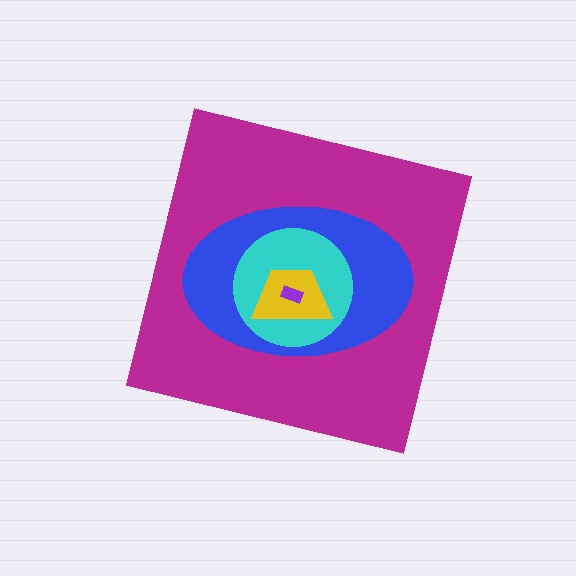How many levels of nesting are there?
5.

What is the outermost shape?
The magenta square.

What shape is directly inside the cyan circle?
The yellow trapezoid.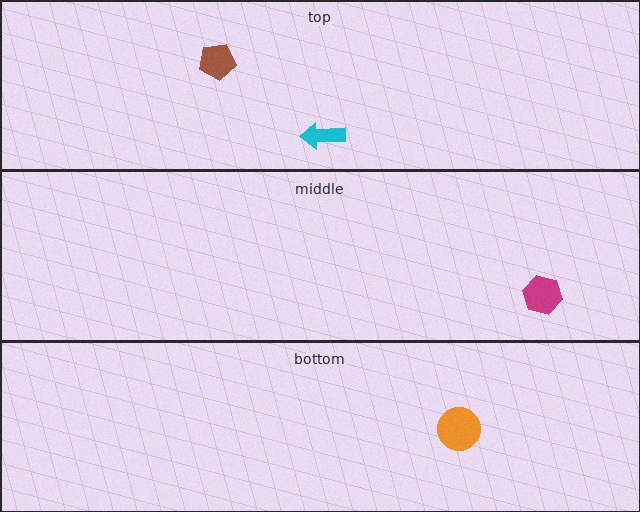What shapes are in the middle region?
The magenta hexagon.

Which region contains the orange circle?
The bottom region.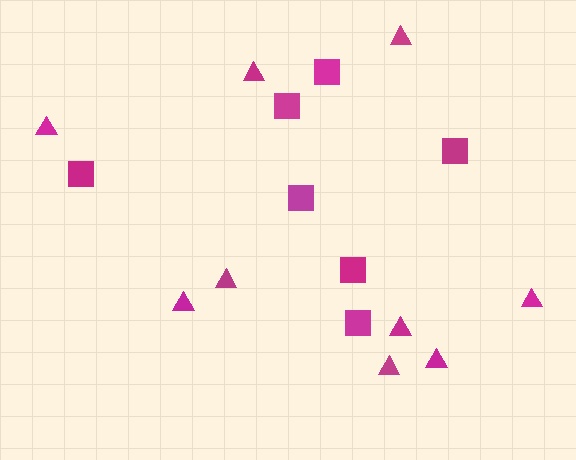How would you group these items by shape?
There are 2 groups: one group of squares (7) and one group of triangles (9).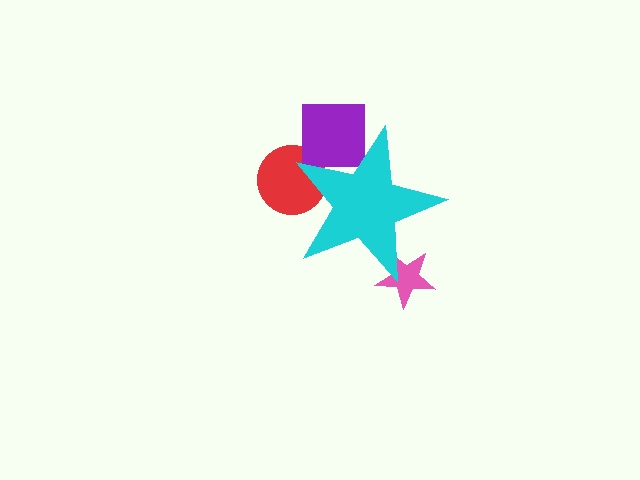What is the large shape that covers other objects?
A cyan star.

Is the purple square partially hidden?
Yes, the purple square is partially hidden behind the cyan star.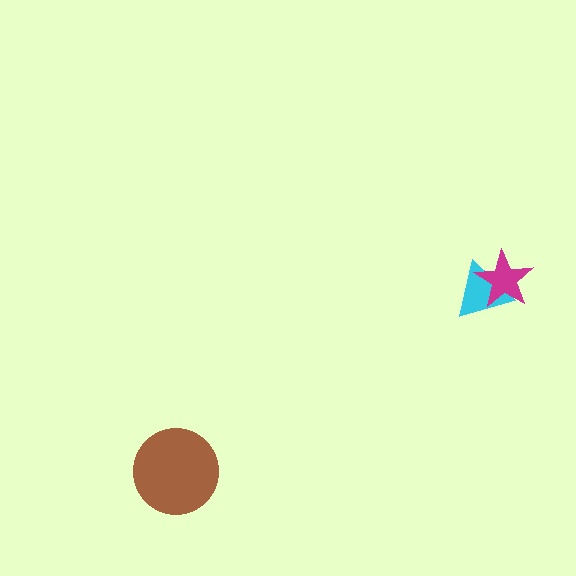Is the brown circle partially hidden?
No, no other shape covers it.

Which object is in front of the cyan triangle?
The magenta star is in front of the cyan triangle.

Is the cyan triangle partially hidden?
Yes, it is partially covered by another shape.